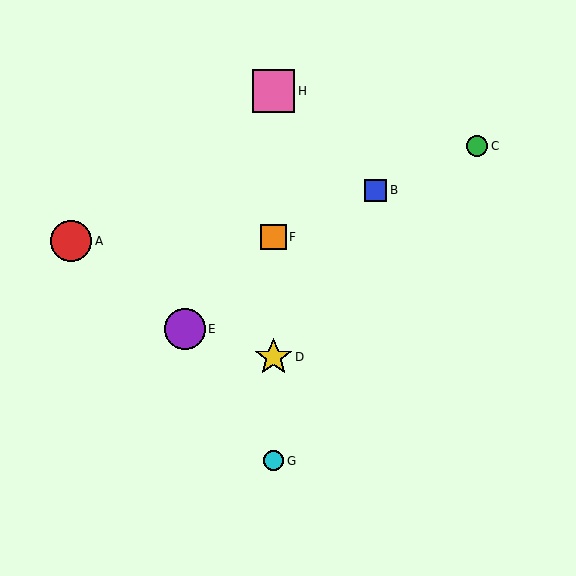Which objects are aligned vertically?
Objects D, F, G, H are aligned vertically.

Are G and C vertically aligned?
No, G is at x≈274 and C is at x≈477.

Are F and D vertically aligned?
Yes, both are at x≈274.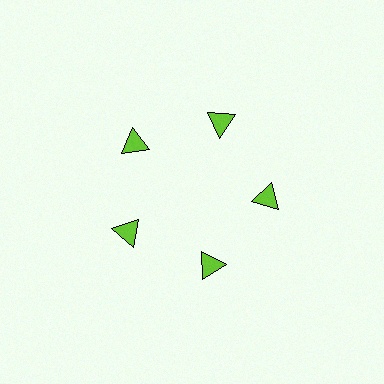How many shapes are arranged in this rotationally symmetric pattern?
There are 5 shapes, arranged in 5 groups of 1.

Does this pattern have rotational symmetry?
Yes, this pattern has 5-fold rotational symmetry. It looks the same after rotating 72 degrees around the center.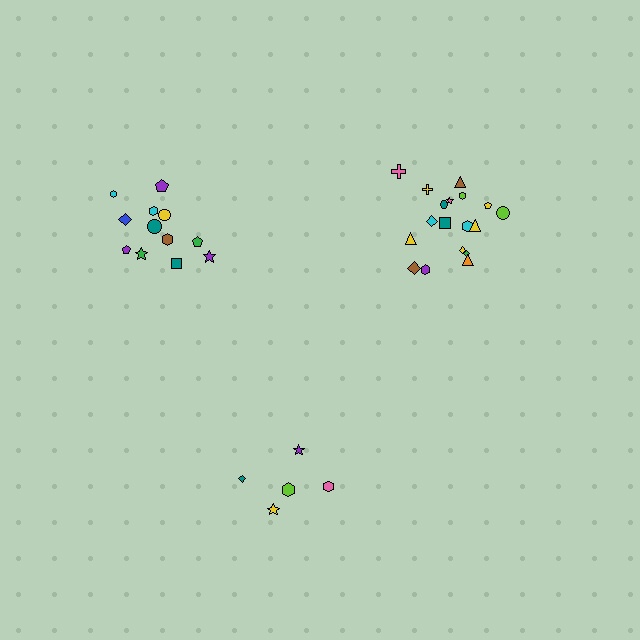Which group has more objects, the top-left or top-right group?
The top-right group.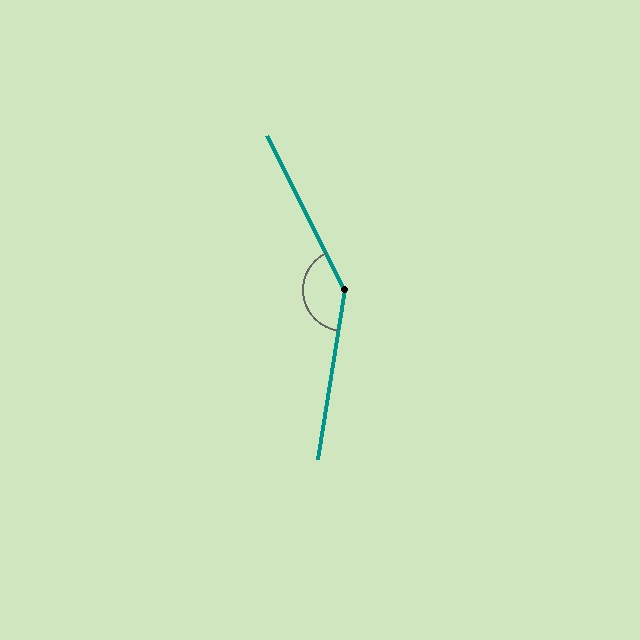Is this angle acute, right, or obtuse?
It is obtuse.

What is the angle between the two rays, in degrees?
Approximately 144 degrees.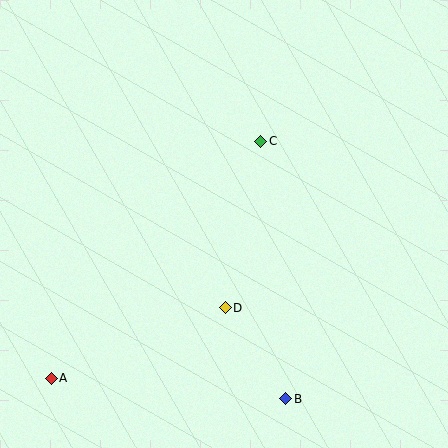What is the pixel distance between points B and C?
The distance between B and C is 259 pixels.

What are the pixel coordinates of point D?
Point D is at (225, 308).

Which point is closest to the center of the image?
Point D at (225, 308) is closest to the center.